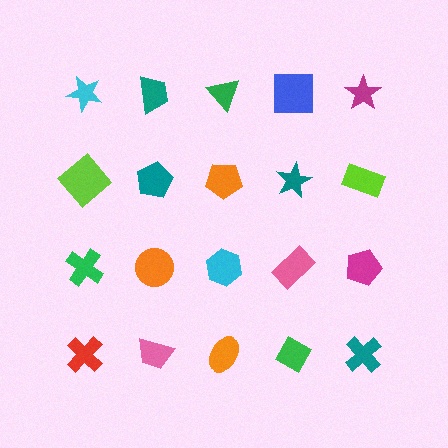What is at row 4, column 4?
A green diamond.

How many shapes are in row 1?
5 shapes.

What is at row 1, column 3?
A green triangle.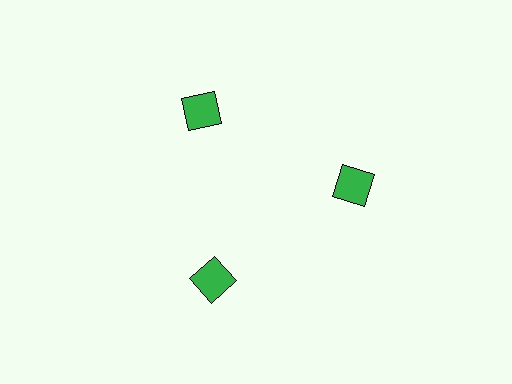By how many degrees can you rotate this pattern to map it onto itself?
The pattern maps onto itself every 120 degrees of rotation.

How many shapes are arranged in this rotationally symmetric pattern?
There are 3 shapes, arranged in 3 groups of 1.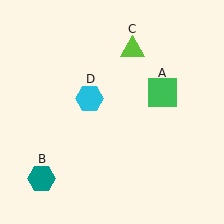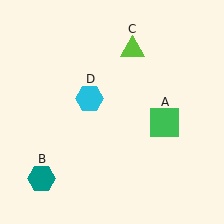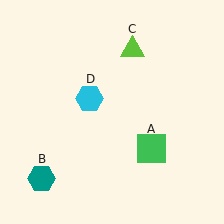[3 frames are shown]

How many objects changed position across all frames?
1 object changed position: green square (object A).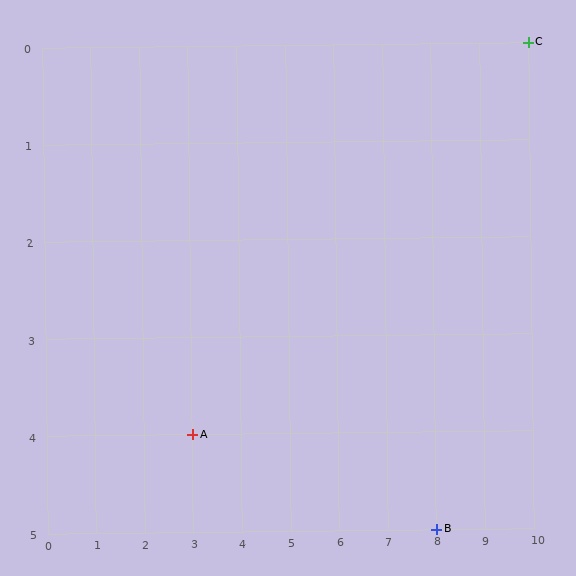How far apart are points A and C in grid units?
Points A and C are 7 columns and 4 rows apart (about 8.1 grid units diagonally).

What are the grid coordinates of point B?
Point B is at grid coordinates (8, 5).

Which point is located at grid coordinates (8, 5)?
Point B is at (8, 5).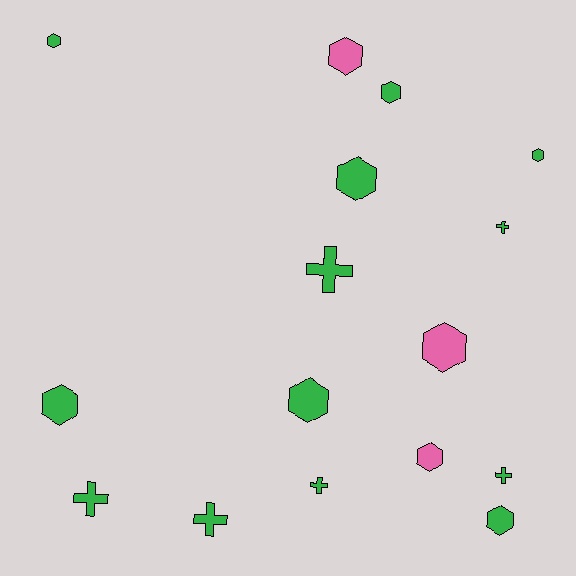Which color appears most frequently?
Green, with 13 objects.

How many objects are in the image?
There are 16 objects.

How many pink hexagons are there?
There are 3 pink hexagons.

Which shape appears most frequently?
Hexagon, with 10 objects.